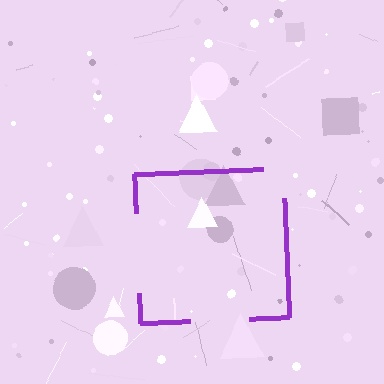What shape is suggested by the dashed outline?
The dashed outline suggests a square.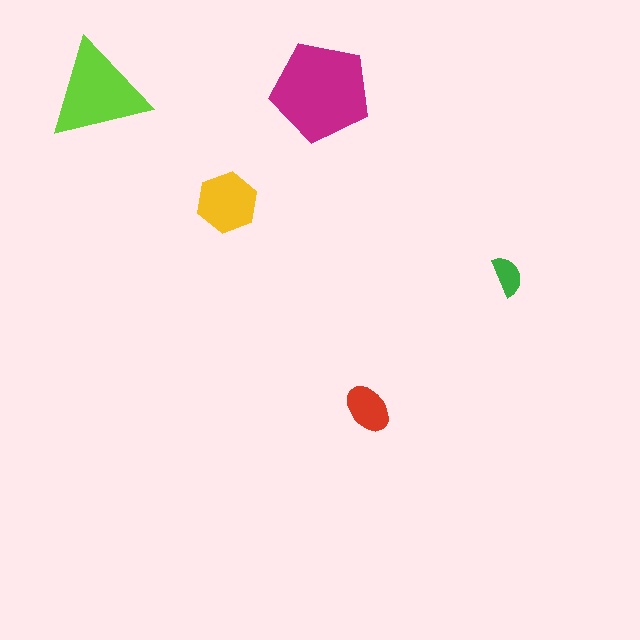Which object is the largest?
The magenta pentagon.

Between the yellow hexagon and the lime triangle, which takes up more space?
The lime triangle.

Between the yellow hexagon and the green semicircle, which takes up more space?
The yellow hexagon.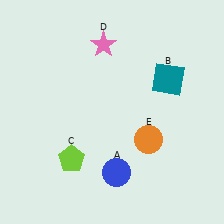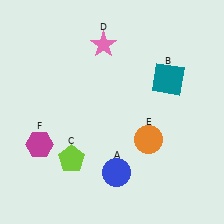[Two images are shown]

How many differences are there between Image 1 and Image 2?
There is 1 difference between the two images.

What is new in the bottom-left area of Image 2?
A magenta hexagon (F) was added in the bottom-left area of Image 2.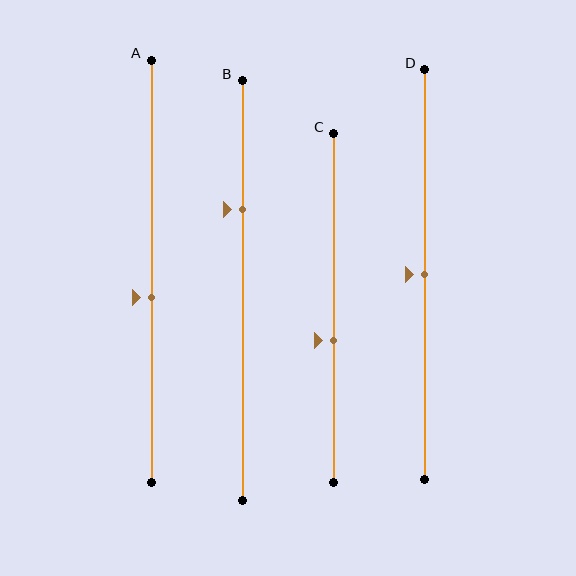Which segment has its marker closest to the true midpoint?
Segment D has its marker closest to the true midpoint.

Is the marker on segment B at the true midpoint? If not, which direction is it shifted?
No, the marker on segment B is shifted upward by about 19% of the segment length.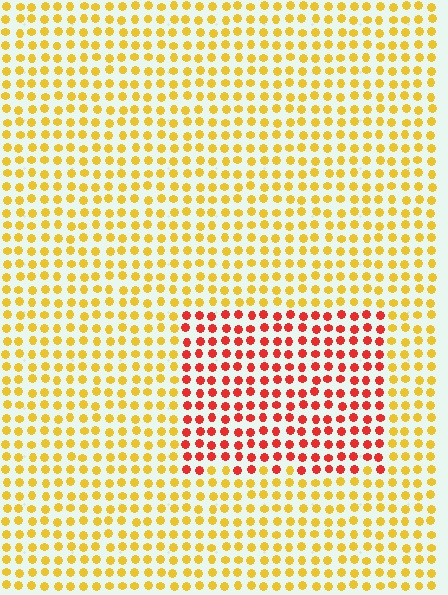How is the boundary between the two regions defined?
The boundary is defined purely by a slight shift in hue (about 48 degrees). Spacing, size, and orientation are identical on both sides.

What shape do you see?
I see a rectangle.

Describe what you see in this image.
The image is filled with small yellow elements in a uniform arrangement. A rectangle-shaped region is visible where the elements are tinted to a slightly different hue, forming a subtle color boundary.